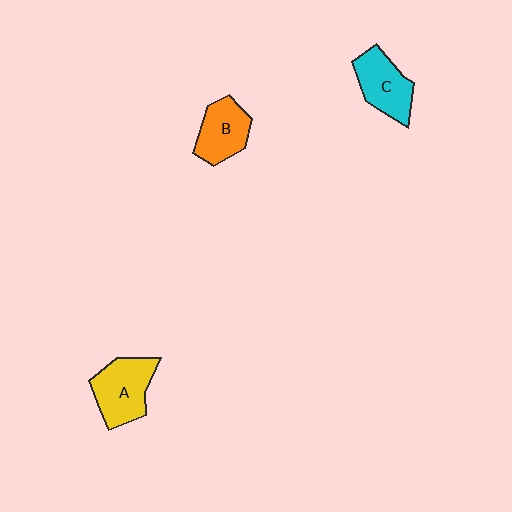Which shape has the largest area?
Shape A (yellow).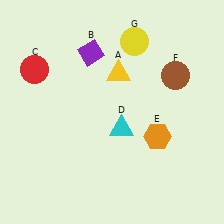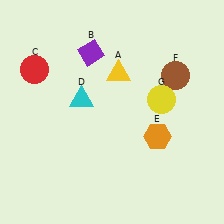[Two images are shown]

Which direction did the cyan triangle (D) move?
The cyan triangle (D) moved left.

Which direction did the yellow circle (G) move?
The yellow circle (G) moved down.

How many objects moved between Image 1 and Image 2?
2 objects moved between the two images.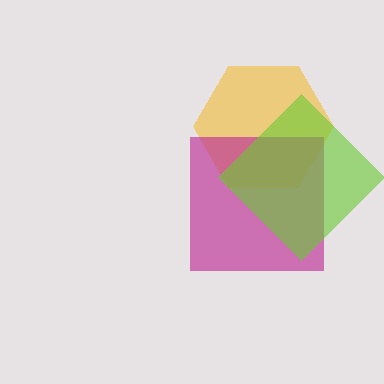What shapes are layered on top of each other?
The layered shapes are: a yellow hexagon, a magenta square, a lime diamond.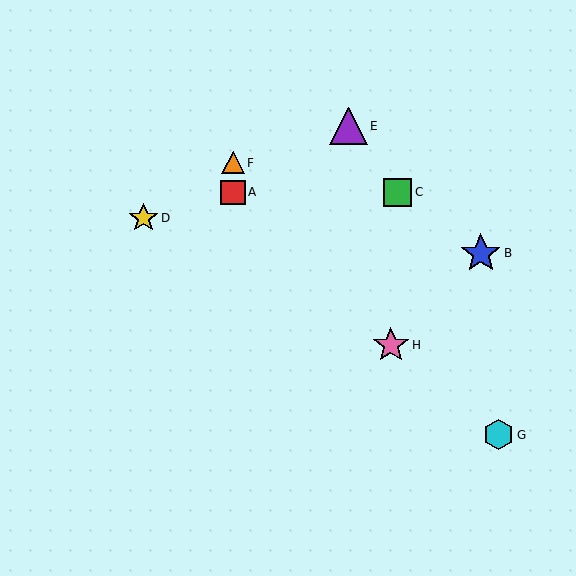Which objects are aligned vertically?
Objects A, F are aligned vertically.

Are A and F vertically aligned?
Yes, both are at x≈233.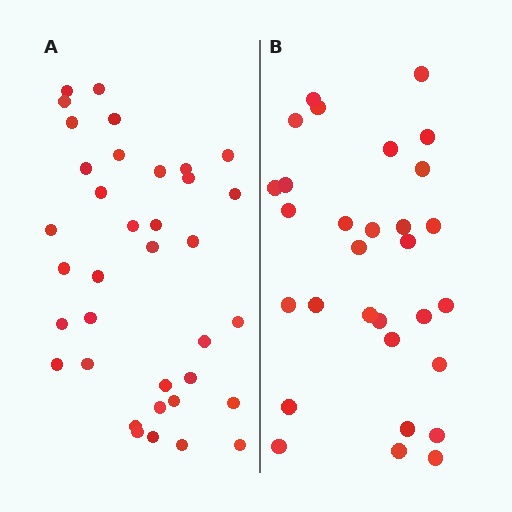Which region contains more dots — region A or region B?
Region A (the left region) has more dots.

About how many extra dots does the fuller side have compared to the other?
Region A has about 6 more dots than region B.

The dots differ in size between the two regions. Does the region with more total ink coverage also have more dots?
No. Region B has more total ink coverage because its dots are larger, but region A actually contains more individual dots. Total area can be misleading — the number of items is what matters here.